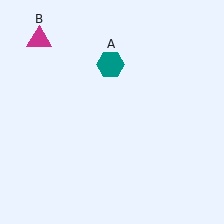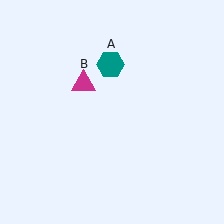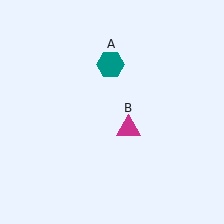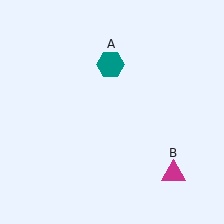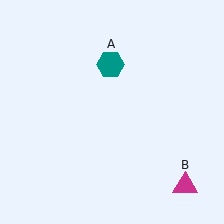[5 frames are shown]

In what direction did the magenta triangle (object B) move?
The magenta triangle (object B) moved down and to the right.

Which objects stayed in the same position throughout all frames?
Teal hexagon (object A) remained stationary.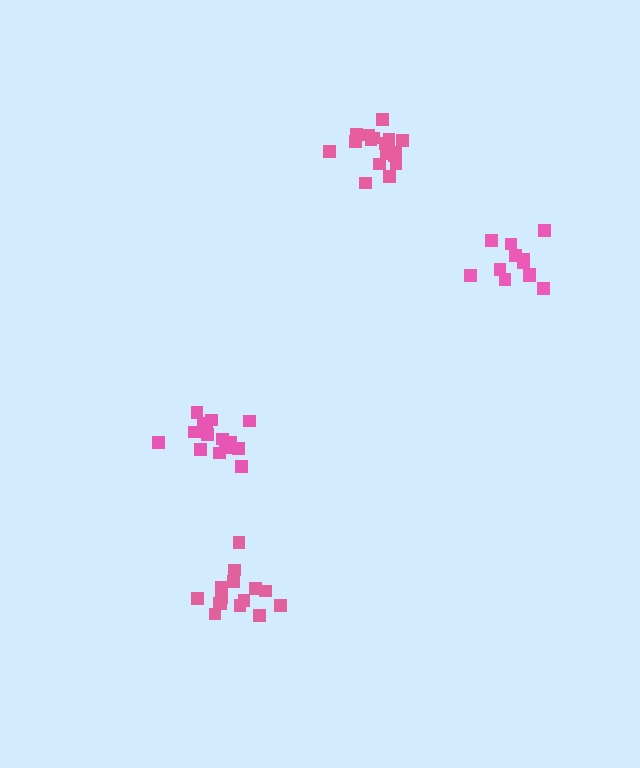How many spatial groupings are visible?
There are 4 spatial groupings.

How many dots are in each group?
Group 1: 15 dots, Group 2: 12 dots, Group 3: 18 dots, Group 4: 15 dots (60 total).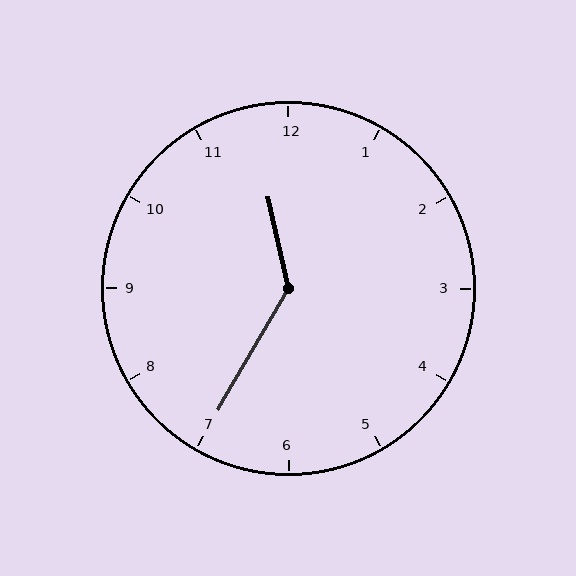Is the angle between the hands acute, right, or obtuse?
It is obtuse.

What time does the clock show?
11:35.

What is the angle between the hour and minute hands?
Approximately 138 degrees.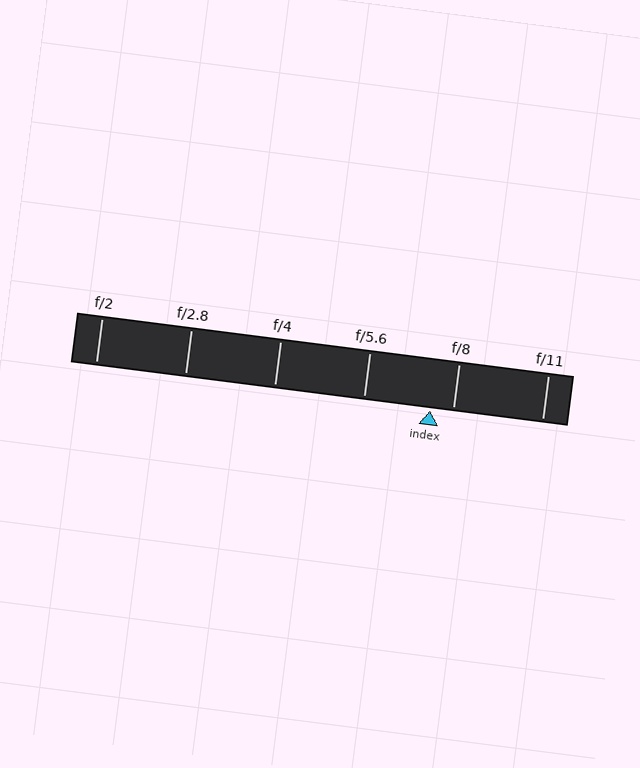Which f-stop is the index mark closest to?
The index mark is closest to f/8.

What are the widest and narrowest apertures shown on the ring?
The widest aperture shown is f/2 and the narrowest is f/11.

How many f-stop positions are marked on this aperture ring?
There are 6 f-stop positions marked.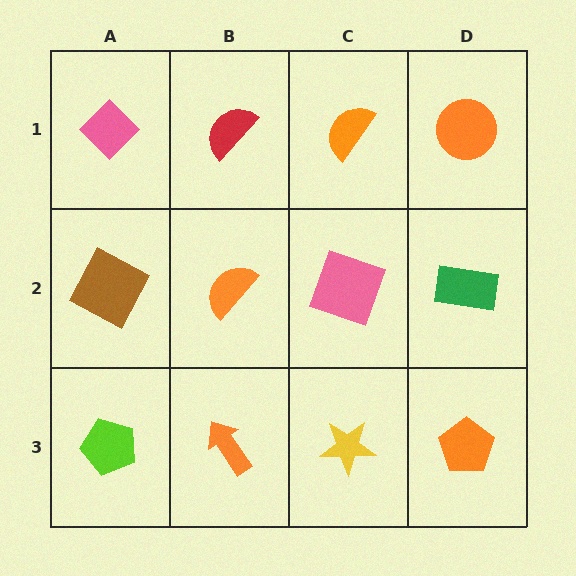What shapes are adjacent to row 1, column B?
An orange semicircle (row 2, column B), a pink diamond (row 1, column A), an orange semicircle (row 1, column C).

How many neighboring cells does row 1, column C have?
3.